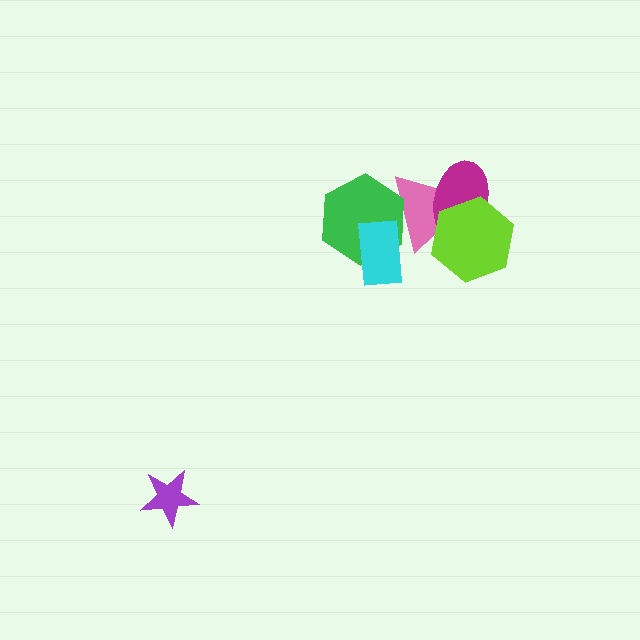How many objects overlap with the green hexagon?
2 objects overlap with the green hexagon.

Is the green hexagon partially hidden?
Yes, it is partially covered by another shape.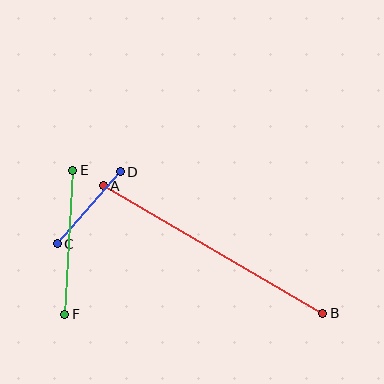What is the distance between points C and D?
The distance is approximately 96 pixels.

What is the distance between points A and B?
The distance is approximately 254 pixels.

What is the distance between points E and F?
The distance is approximately 144 pixels.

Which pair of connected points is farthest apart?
Points A and B are farthest apart.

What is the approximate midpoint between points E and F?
The midpoint is at approximately (69, 242) pixels.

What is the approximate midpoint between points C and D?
The midpoint is at approximately (89, 208) pixels.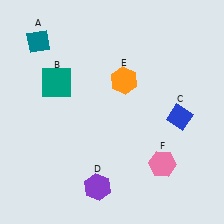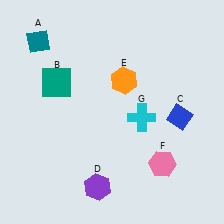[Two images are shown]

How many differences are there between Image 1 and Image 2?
There is 1 difference between the two images.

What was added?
A cyan cross (G) was added in Image 2.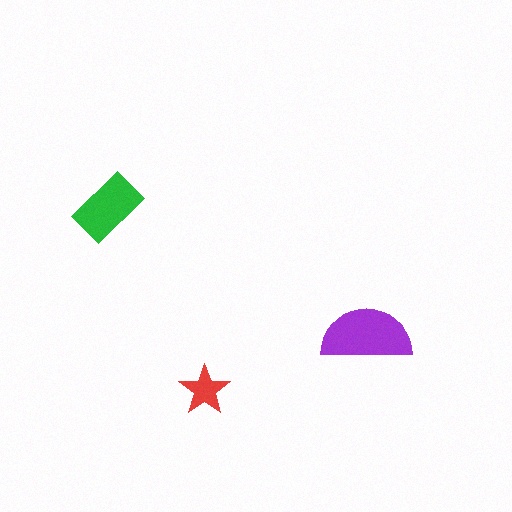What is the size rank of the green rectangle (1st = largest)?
2nd.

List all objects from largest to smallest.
The purple semicircle, the green rectangle, the red star.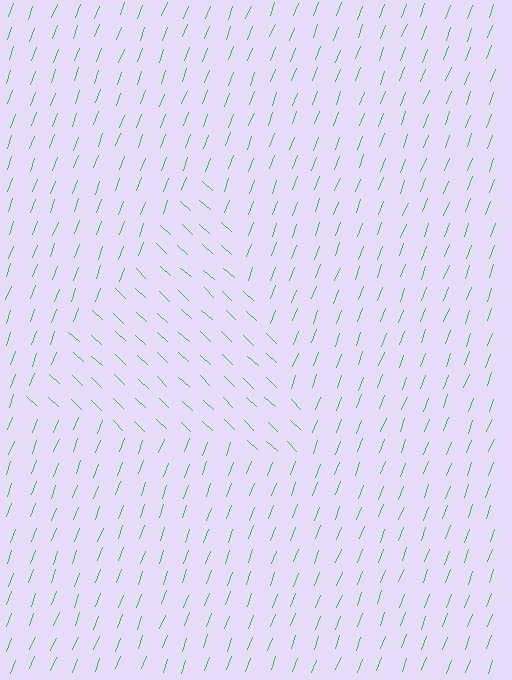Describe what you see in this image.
The image is filled with small green line segments. A triangle region in the image has lines oriented differently from the surrounding lines, creating a visible texture boundary.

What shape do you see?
I see a triangle.